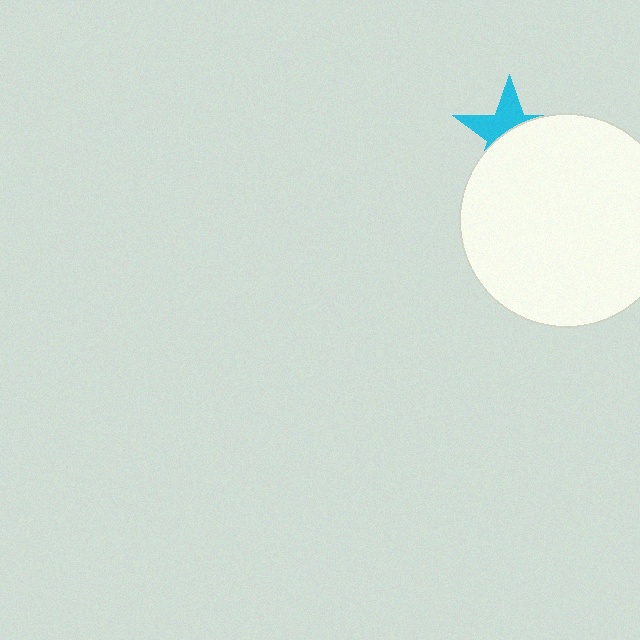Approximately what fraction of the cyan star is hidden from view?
Roughly 58% of the cyan star is hidden behind the white circle.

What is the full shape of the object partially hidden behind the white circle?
The partially hidden object is a cyan star.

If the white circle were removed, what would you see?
You would see the complete cyan star.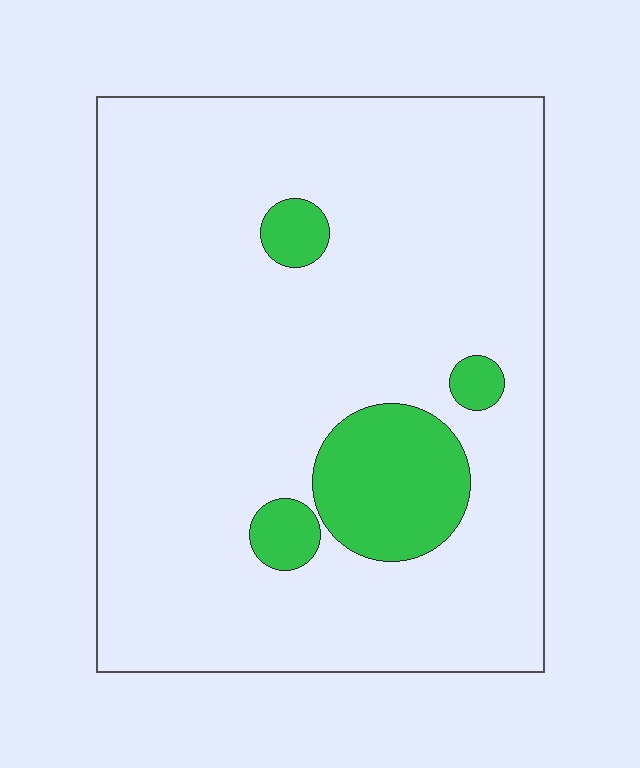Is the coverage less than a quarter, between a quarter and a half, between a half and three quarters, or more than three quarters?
Less than a quarter.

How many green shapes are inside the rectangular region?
4.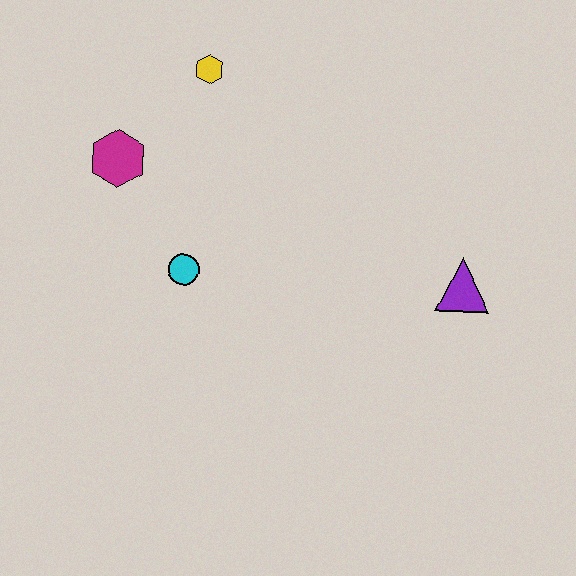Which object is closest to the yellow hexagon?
The magenta hexagon is closest to the yellow hexagon.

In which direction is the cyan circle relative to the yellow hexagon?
The cyan circle is below the yellow hexagon.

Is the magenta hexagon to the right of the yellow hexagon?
No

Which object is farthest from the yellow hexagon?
The purple triangle is farthest from the yellow hexagon.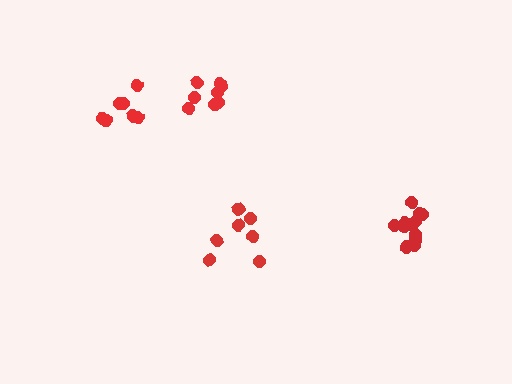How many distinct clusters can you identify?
There are 4 distinct clusters.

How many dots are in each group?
Group 1: 12 dots, Group 2: 7 dots, Group 3: 8 dots, Group 4: 7 dots (34 total).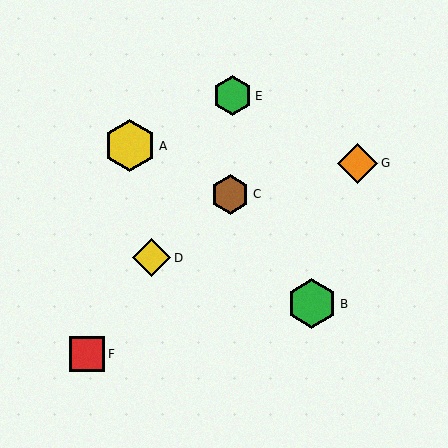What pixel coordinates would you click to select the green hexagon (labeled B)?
Click at (312, 304) to select the green hexagon B.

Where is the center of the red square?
The center of the red square is at (87, 354).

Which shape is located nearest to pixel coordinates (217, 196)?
The brown hexagon (labeled C) at (230, 194) is nearest to that location.